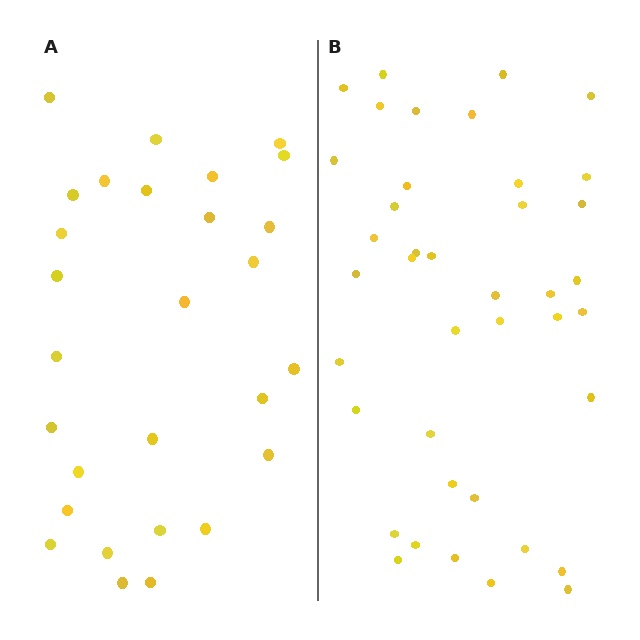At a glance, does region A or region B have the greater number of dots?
Region B (the right region) has more dots.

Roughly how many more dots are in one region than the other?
Region B has roughly 12 or so more dots than region A.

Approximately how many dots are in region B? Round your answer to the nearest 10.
About 40 dots.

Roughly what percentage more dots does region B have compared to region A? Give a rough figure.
About 45% more.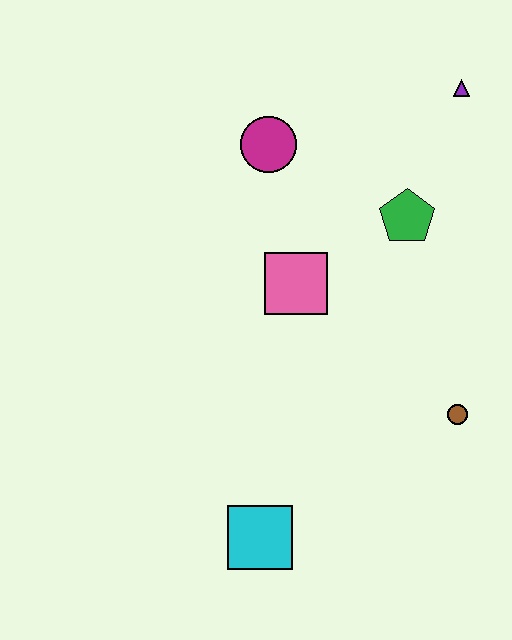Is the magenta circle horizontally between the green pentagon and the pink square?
No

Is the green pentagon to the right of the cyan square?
Yes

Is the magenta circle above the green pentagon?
Yes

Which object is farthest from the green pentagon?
The cyan square is farthest from the green pentagon.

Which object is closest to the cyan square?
The brown circle is closest to the cyan square.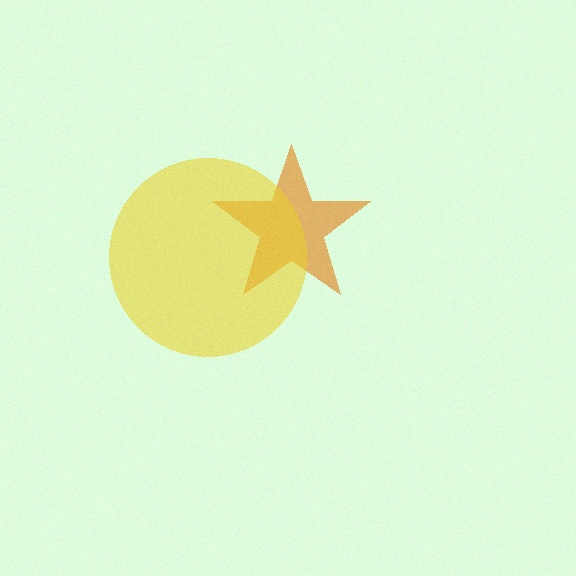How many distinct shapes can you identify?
There are 2 distinct shapes: an orange star, a yellow circle.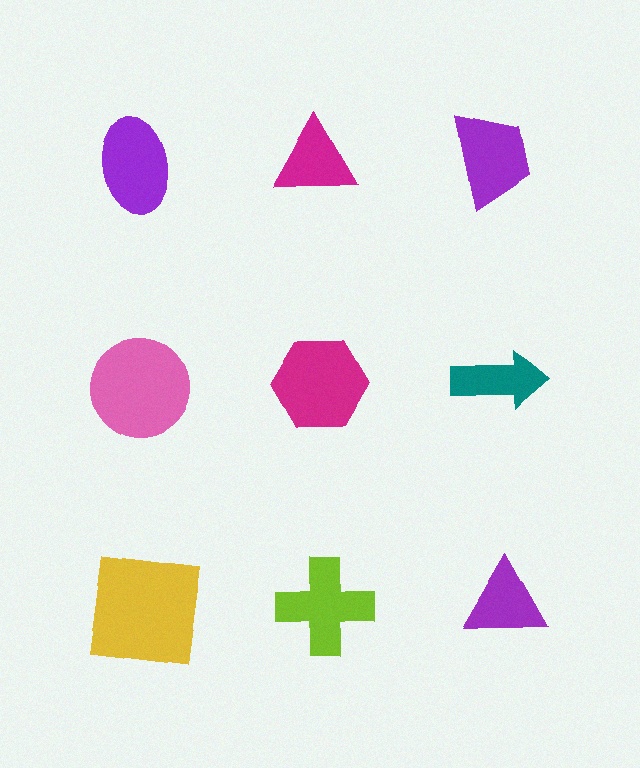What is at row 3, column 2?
A lime cross.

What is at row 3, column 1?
A yellow square.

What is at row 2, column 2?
A magenta hexagon.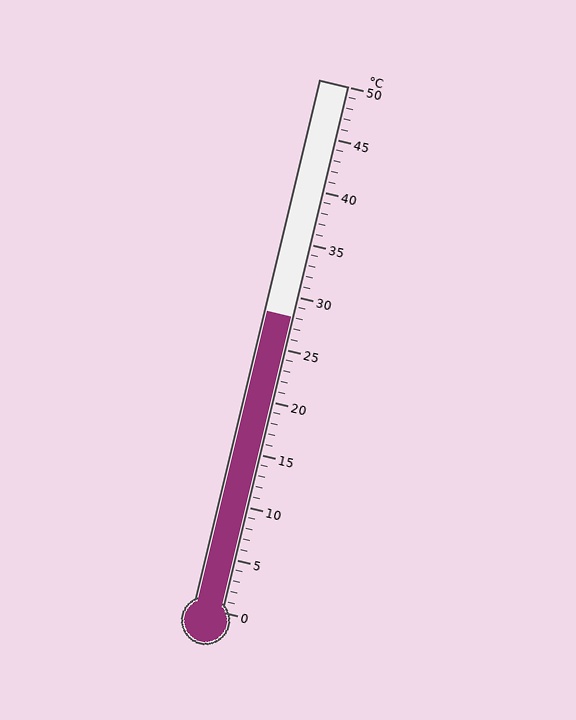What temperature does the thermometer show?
The thermometer shows approximately 28°C.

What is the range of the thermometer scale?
The thermometer scale ranges from 0°C to 50°C.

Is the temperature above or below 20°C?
The temperature is above 20°C.